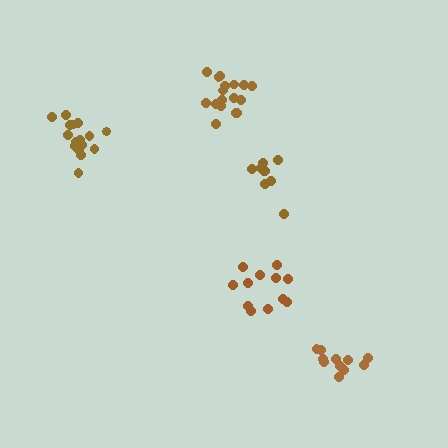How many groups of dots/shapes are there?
There are 5 groups.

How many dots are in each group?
Group 1: 11 dots, Group 2: 17 dots, Group 3: 16 dots, Group 4: 11 dots, Group 5: 12 dots (67 total).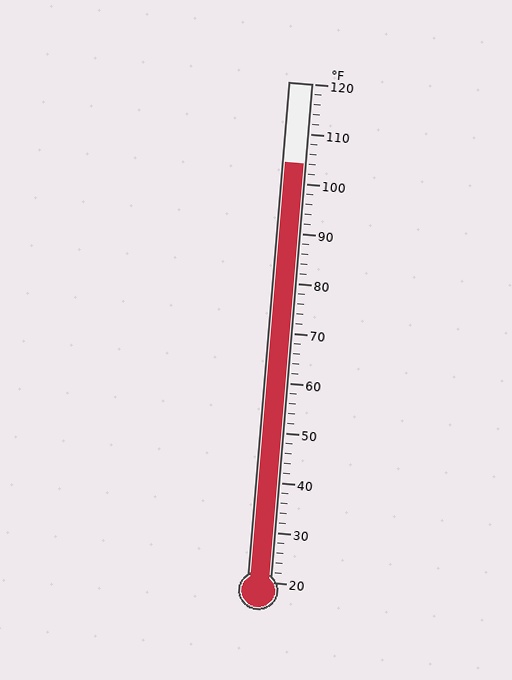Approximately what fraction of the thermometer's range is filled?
The thermometer is filled to approximately 85% of its range.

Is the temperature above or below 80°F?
The temperature is above 80°F.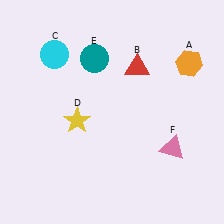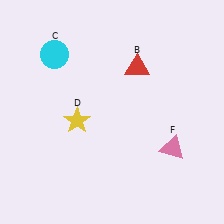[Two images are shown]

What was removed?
The orange hexagon (A), the teal circle (E) were removed in Image 2.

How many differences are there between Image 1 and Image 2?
There are 2 differences between the two images.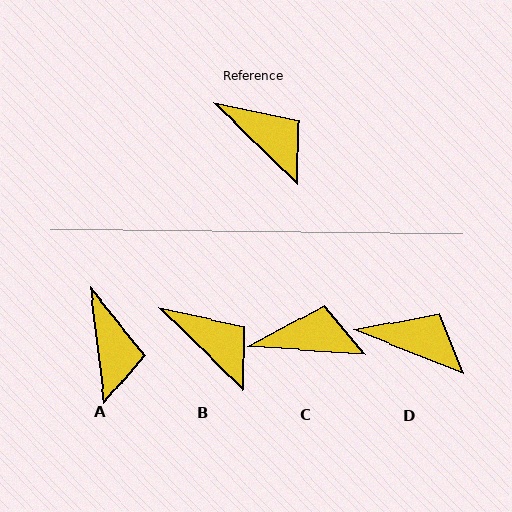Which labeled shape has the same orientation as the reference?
B.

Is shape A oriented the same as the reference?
No, it is off by about 39 degrees.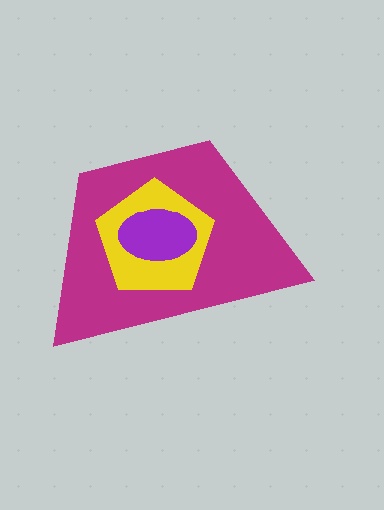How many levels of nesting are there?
3.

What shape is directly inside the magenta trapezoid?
The yellow pentagon.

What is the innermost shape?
The purple ellipse.